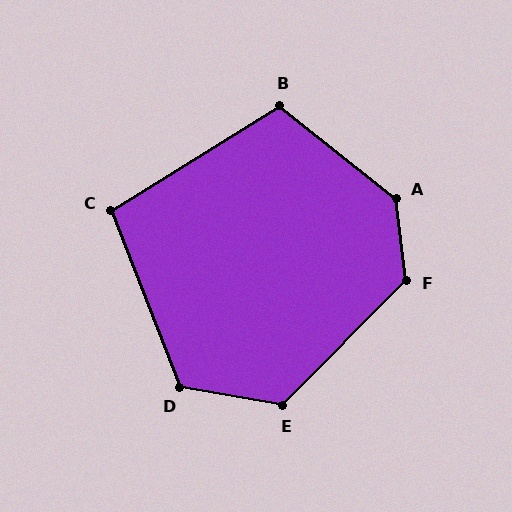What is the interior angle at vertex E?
Approximately 125 degrees (obtuse).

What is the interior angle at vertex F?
Approximately 129 degrees (obtuse).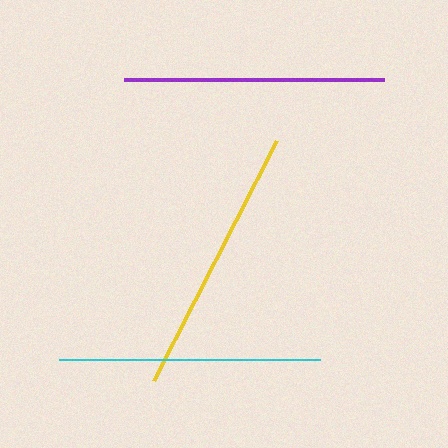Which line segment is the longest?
The yellow line is the longest at approximately 270 pixels.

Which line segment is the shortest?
The purple line is the shortest at approximately 260 pixels.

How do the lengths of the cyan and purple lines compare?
The cyan and purple lines are approximately the same length.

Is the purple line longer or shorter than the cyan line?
The cyan line is longer than the purple line.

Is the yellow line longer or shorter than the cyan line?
The yellow line is longer than the cyan line.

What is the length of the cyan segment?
The cyan segment is approximately 261 pixels long.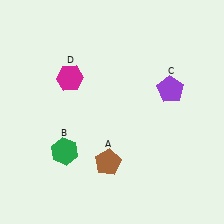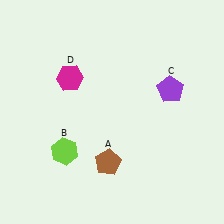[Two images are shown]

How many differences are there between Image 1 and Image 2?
There is 1 difference between the two images.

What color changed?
The hexagon (B) changed from green in Image 1 to lime in Image 2.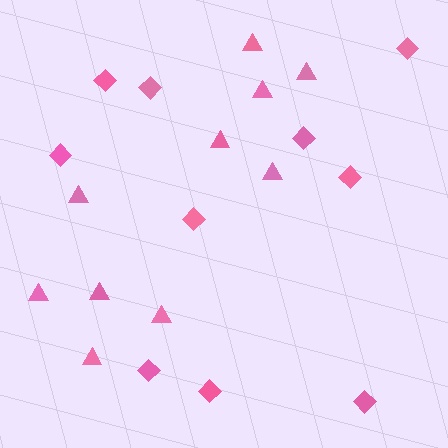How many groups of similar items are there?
There are 2 groups: one group of triangles (10) and one group of diamonds (10).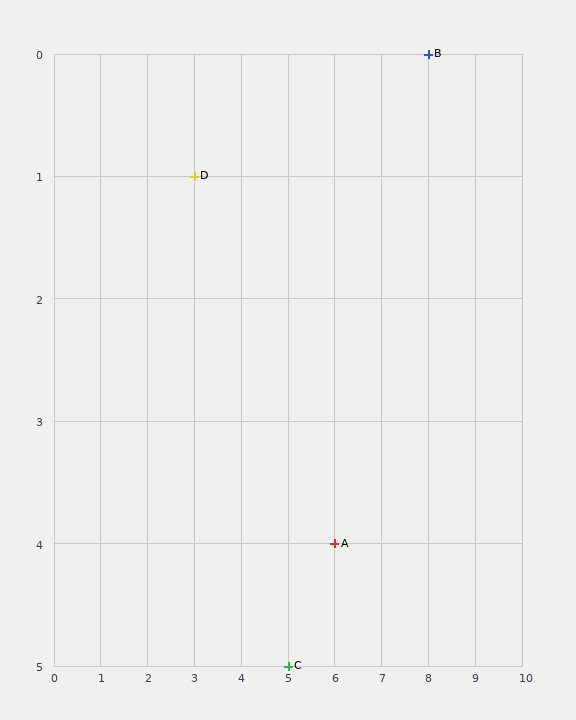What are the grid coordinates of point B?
Point B is at grid coordinates (8, 0).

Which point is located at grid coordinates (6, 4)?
Point A is at (6, 4).